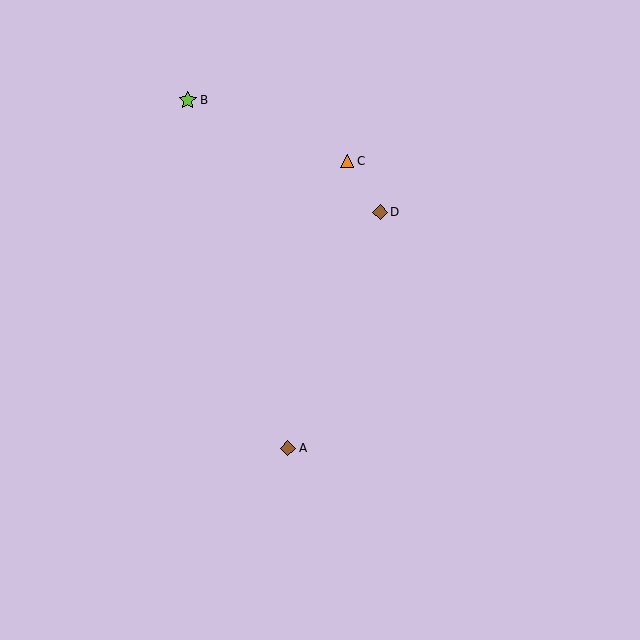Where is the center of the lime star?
The center of the lime star is at (188, 101).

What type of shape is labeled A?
Shape A is a brown diamond.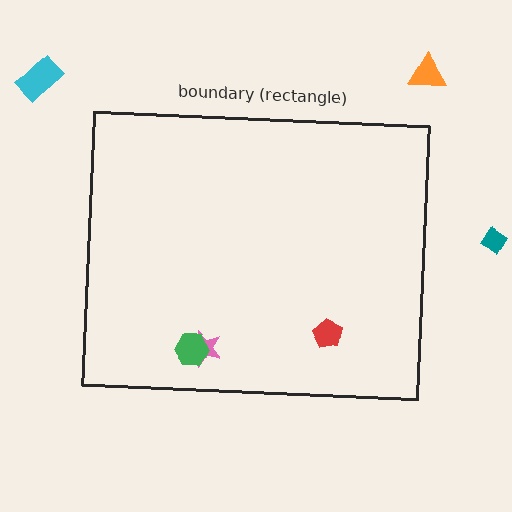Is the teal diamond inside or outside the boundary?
Outside.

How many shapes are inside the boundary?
3 inside, 3 outside.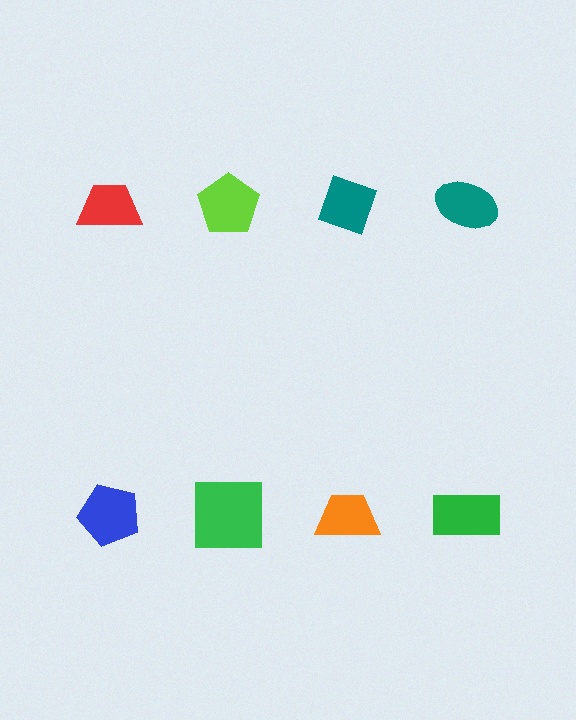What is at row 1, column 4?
A teal ellipse.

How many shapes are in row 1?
4 shapes.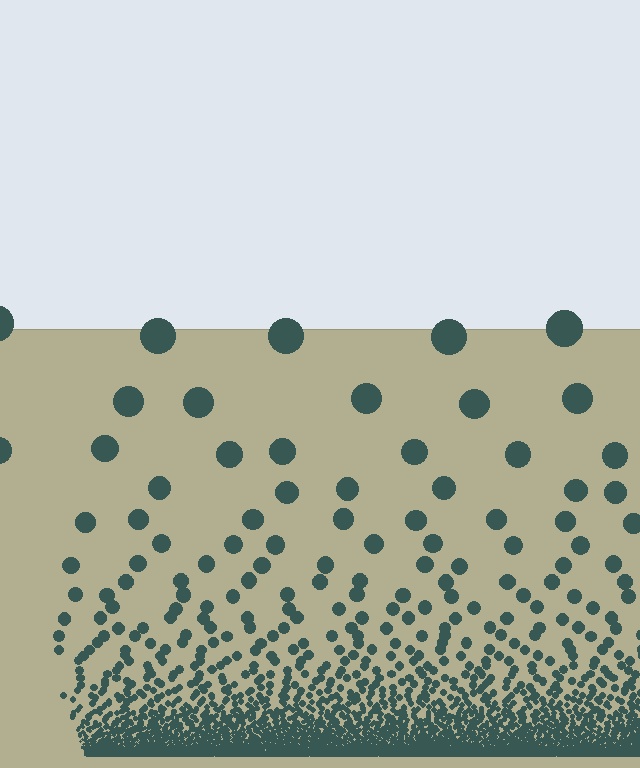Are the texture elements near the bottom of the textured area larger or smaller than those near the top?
Smaller. The gradient is inverted — elements near the bottom are smaller and denser.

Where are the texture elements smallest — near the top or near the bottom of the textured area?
Near the bottom.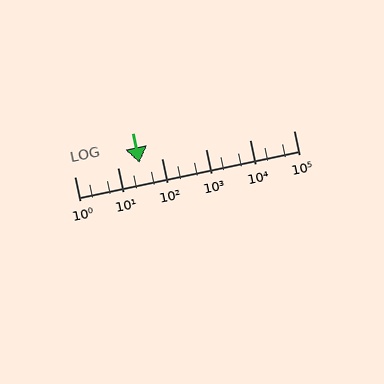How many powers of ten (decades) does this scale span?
The scale spans 5 decades, from 1 to 100000.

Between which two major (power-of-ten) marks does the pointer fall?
The pointer is between 10 and 100.